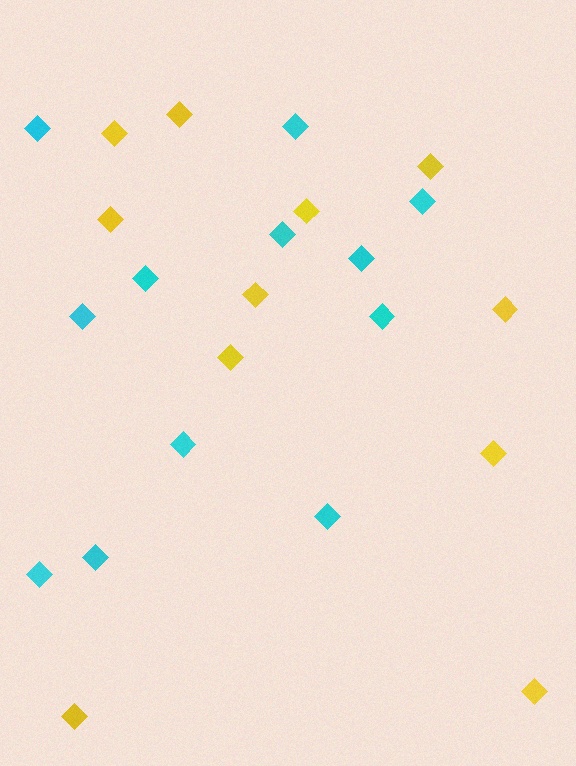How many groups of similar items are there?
There are 2 groups: one group of yellow diamonds (11) and one group of cyan diamonds (12).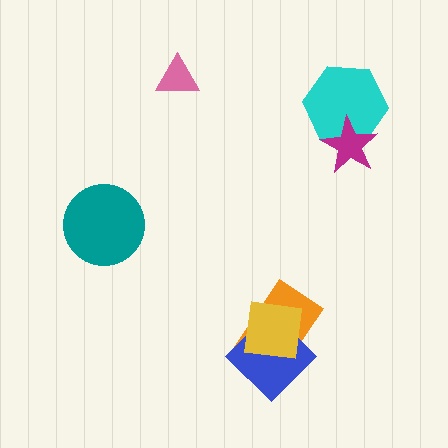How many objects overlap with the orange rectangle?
2 objects overlap with the orange rectangle.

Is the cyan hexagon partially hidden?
Yes, it is partially covered by another shape.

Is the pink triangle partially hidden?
No, no other shape covers it.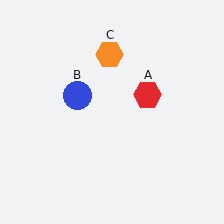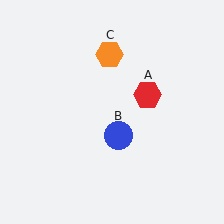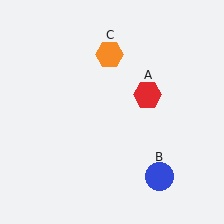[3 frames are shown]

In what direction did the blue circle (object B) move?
The blue circle (object B) moved down and to the right.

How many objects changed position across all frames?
1 object changed position: blue circle (object B).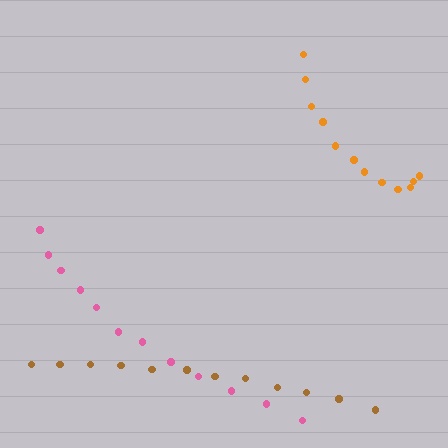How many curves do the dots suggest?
There are 3 distinct paths.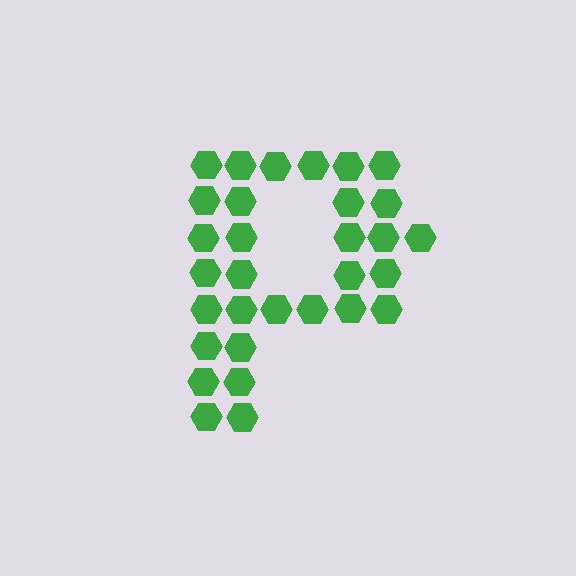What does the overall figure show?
The overall figure shows the letter P.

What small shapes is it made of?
It is made of small hexagons.